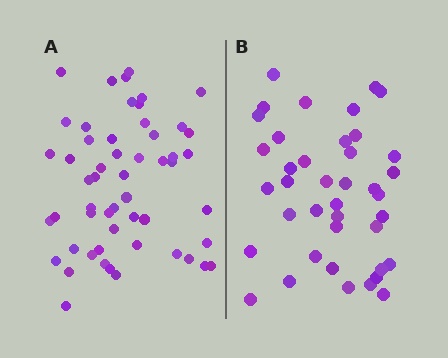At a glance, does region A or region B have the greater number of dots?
Region A (the left region) has more dots.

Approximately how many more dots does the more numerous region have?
Region A has approximately 15 more dots than region B.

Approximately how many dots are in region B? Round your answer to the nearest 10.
About 40 dots.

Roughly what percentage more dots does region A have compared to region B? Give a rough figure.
About 35% more.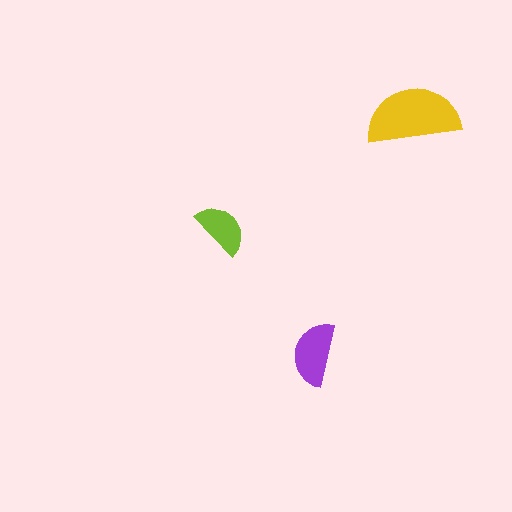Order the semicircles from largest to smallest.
the yellow one, the purple one, the lime one.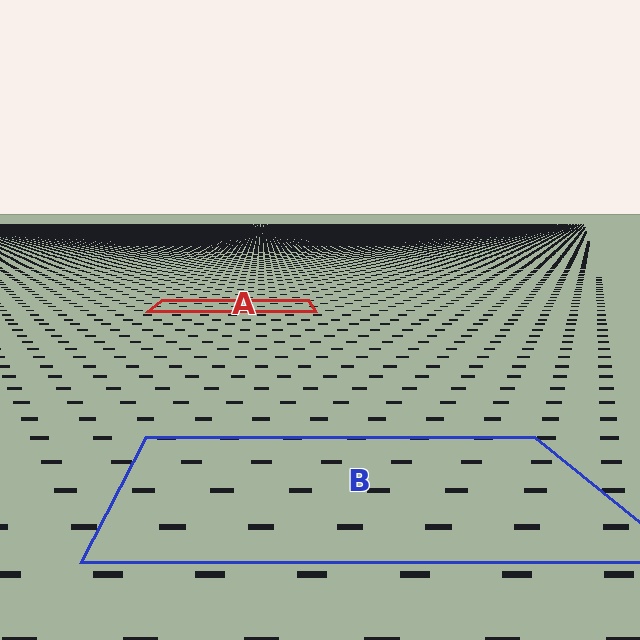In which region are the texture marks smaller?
The texture marks are smaller in region A, because it is farther away.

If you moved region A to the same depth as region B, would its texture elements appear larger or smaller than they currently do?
They would appear larger. At a closer depth, the same texture elements are projected at a bigger on-screen size.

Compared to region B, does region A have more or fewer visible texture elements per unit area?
Region A has more texture elements per unit area — they are packed more densely because it is farther away.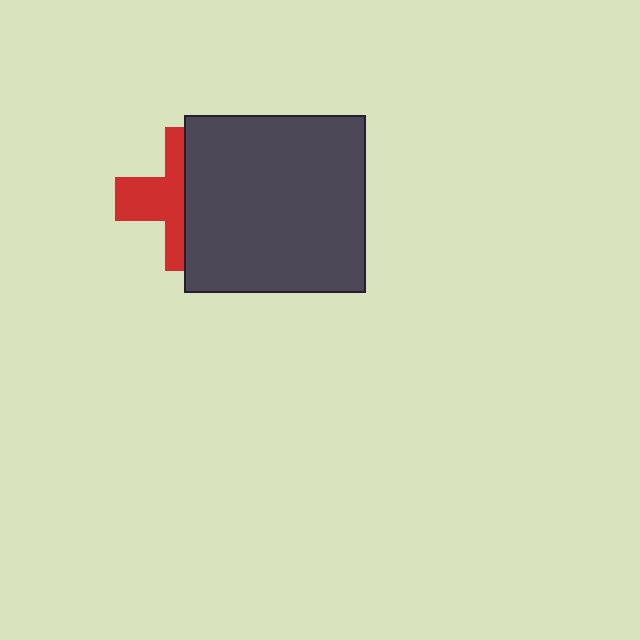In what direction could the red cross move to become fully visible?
The red cross could move left. That would shift it out from behind the dark gray rectangle entirely.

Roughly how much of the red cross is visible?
A small part of it is visible (roughly 45%).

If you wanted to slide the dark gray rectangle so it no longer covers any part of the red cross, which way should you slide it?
Slide it right — that is the most direct way to separate the two shapes.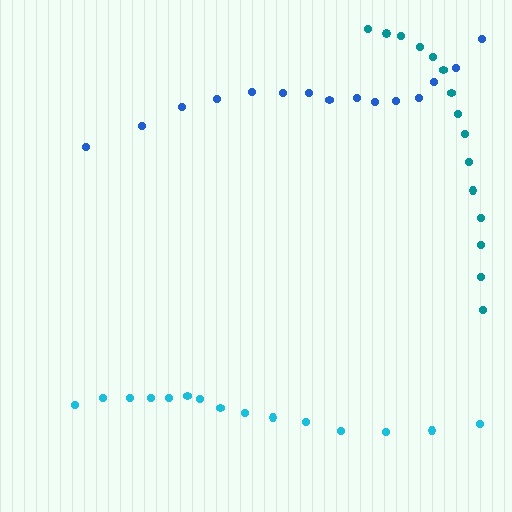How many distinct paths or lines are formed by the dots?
There are 3 distinct paths.